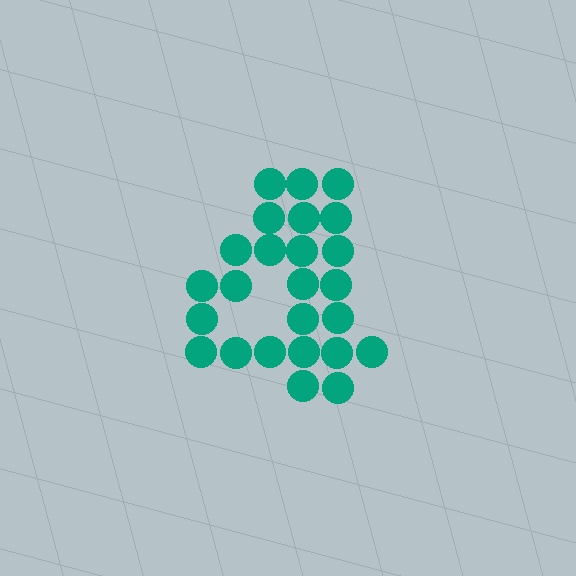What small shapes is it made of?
It is made of small circles.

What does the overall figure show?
The overall figure shows the digit 4.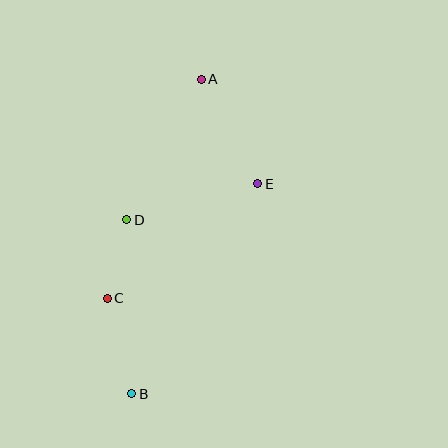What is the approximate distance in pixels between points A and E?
The distance between A and E is approximately 119 pixels.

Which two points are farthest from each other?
Points A and B are farthest from each other.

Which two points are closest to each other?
Points C and D are closest to each other.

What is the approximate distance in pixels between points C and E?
The distance between C and E is approximately 189 pixels.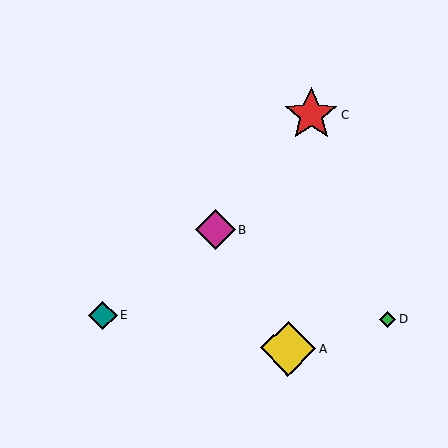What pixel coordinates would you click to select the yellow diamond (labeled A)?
Click at (288, 349) to select the yellow diamond A.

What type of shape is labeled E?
Shape E is a teal diamond.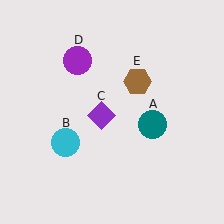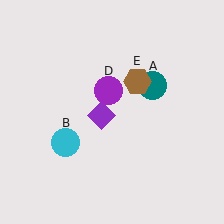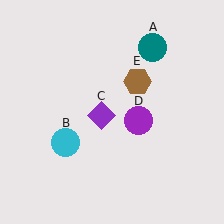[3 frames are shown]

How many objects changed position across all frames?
2 objects changed position: teal circle (object A), purple circle (object D).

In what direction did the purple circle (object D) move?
The purple circle (object D) moved down and to the right.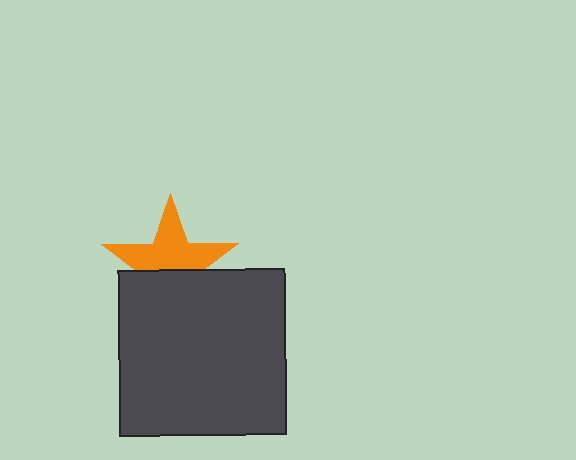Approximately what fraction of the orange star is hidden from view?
Roughly 42% of the orange star is hidden behind the dark gray square.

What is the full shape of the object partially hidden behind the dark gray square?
The partially hidden object is an orange star.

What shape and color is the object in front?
The object in front is a dark gray square.